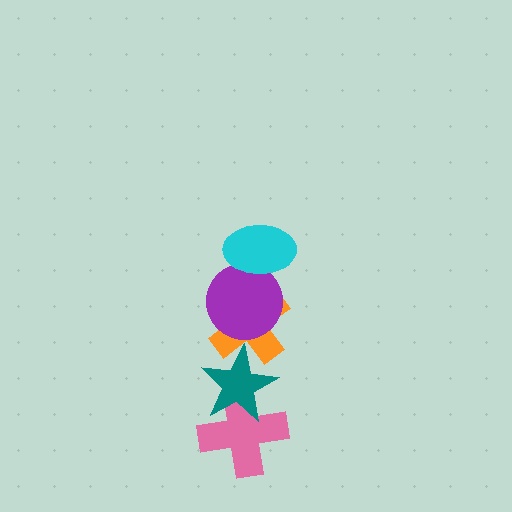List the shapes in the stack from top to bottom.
From top to bottom: the cyan ellipse, the purple circle, the orange cross, the teal star, the pink cross.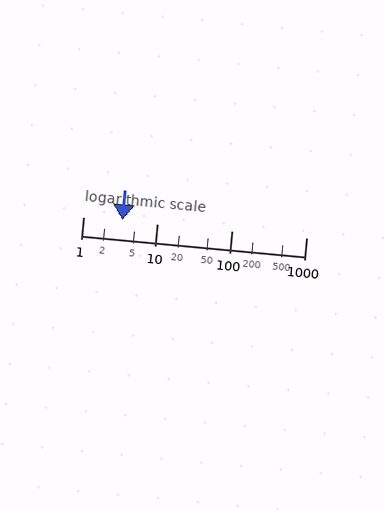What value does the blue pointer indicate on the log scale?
The pointer indicates approximately 3.4.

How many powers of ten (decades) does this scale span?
The scale spans 3 decades, from 1 to 1000.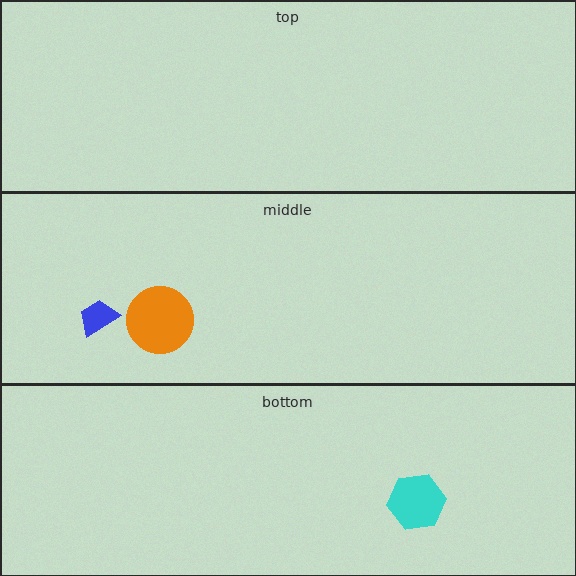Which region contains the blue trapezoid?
The middle region.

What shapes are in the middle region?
The orange circle, the blue trapezoid.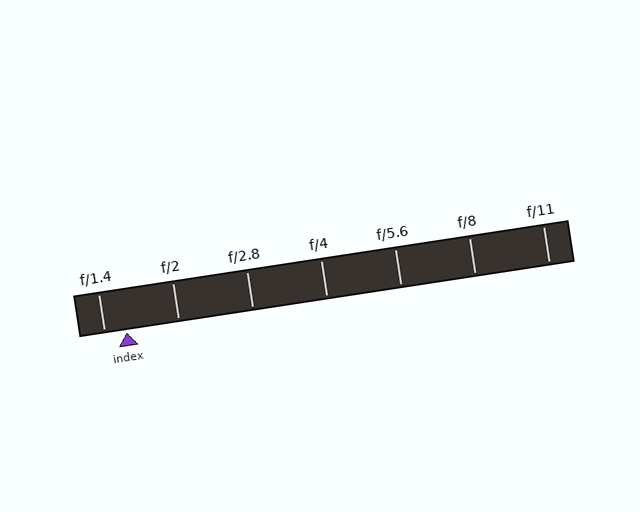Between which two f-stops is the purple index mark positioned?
The index mark is between f/1.4 and f/2.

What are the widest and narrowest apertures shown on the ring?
The widest aperture shown is f/1.4 and the narrowest is f/11.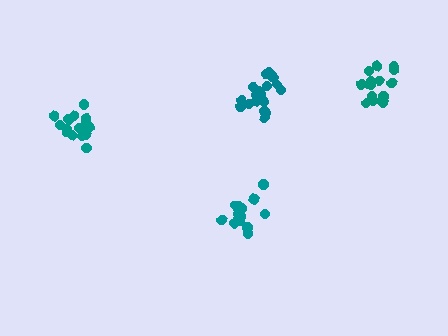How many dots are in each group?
Group 1: 15 dots, Group 2: 20 dots, Group 3: 15 dots, Group 4: 18 dots (68 total).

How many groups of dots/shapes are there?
There are 4 groups.